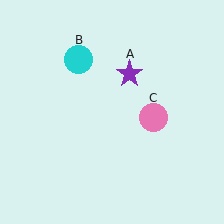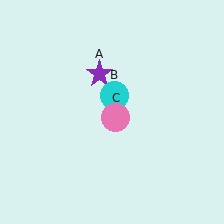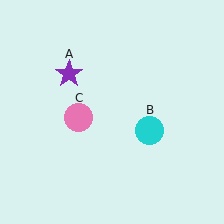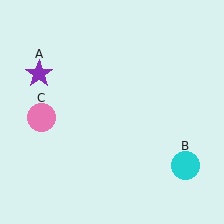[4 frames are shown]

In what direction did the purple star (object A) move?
The purple star (object A) moved left.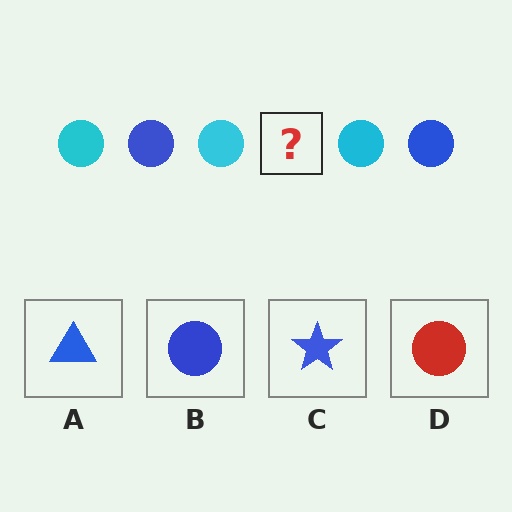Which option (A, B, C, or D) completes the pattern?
B.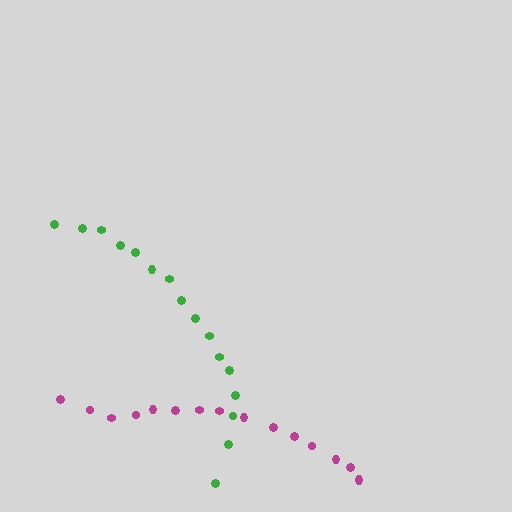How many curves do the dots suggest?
There are 2 distinct paths.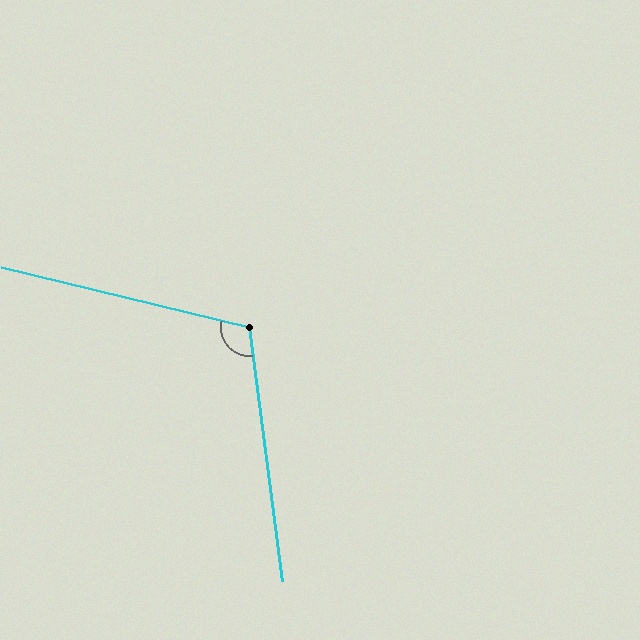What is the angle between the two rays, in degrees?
Approximately 111 degrees.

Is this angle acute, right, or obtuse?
It is obtuse.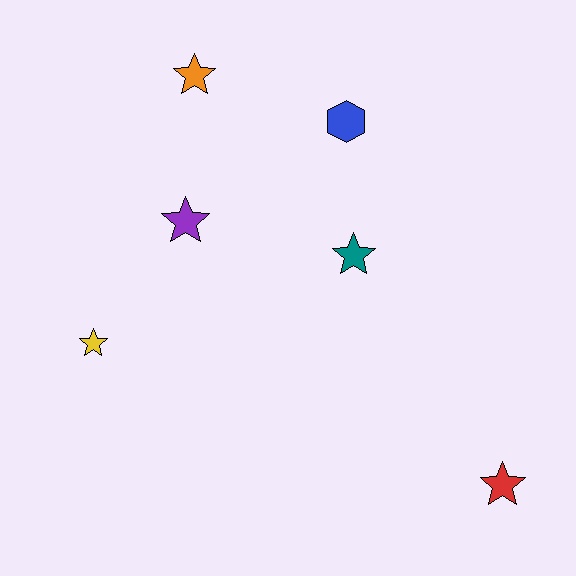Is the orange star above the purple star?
Yes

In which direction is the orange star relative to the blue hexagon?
The orange star is to the left of the blue hexagon.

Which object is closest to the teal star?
The blue hexagon is closest to the teal star.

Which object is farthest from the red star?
The orange star is farthest from the red star.